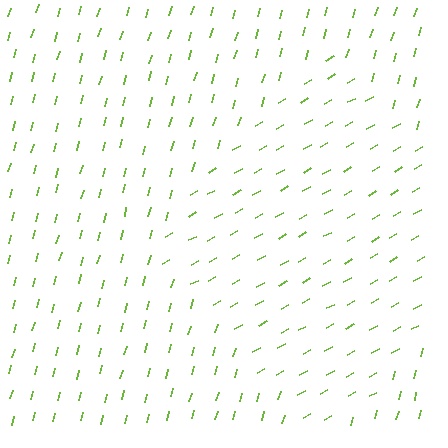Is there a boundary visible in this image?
Yes, there is a texture boundary formed by a change in line orientation.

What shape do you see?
I see a diamond.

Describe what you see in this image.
The image is filled with small lime line segments. A diamond region in the image has lines oriented differently from the surrounding lines, creating a visible texture boundary.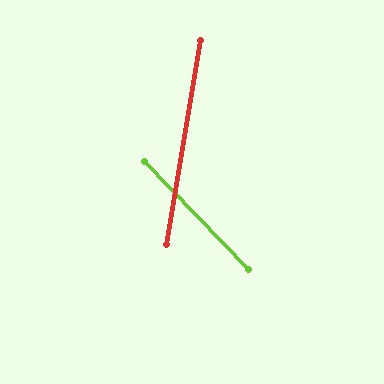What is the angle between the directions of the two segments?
Approximately 53 degrees.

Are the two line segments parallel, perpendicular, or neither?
Neither parallel nor perpendicular — they differ by about 53°.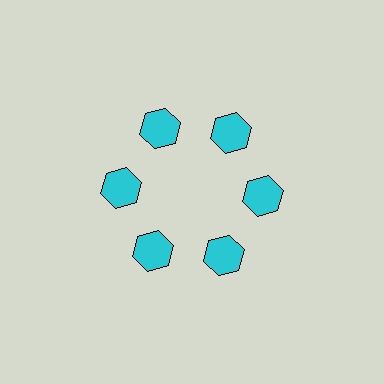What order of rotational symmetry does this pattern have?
This pattern has 6-fold rotational symmetry.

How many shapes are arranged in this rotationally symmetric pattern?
There are 6 shapes, arranged in 6 groups of 1.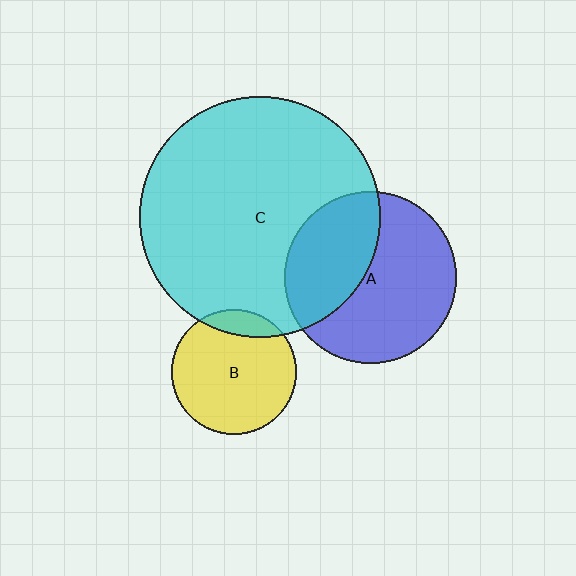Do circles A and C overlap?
Yes.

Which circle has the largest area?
Circle C (cyan).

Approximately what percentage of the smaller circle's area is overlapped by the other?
Approximately 40%.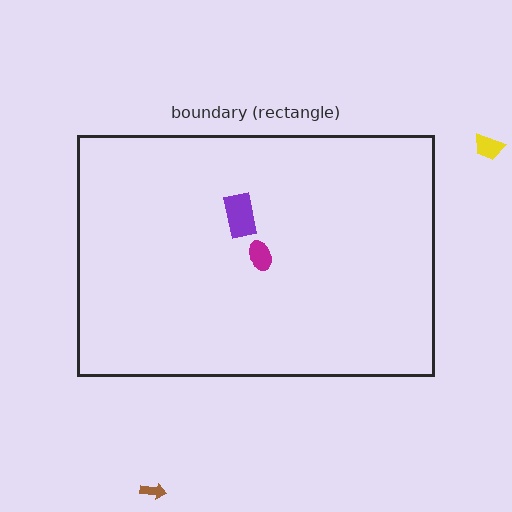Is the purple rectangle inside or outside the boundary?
Inside.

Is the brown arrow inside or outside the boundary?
Outside.